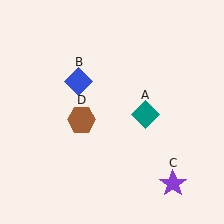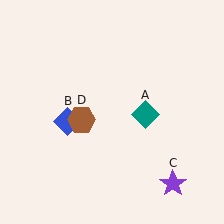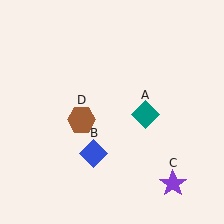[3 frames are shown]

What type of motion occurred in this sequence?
The blue diamond (object B) rotated counterclockwise around the center of the scene.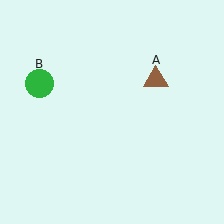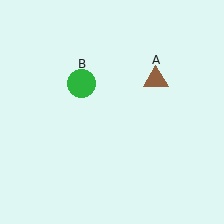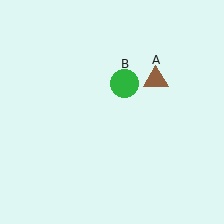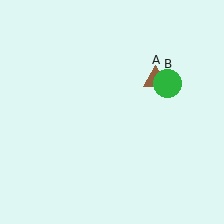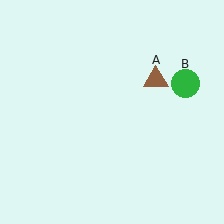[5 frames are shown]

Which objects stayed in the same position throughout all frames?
Brown triangle (object A) remained stationary.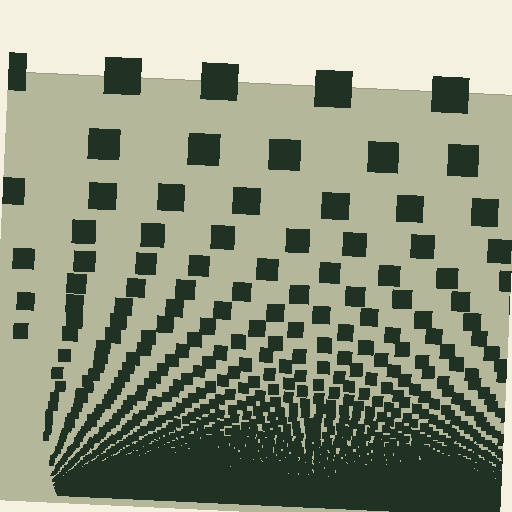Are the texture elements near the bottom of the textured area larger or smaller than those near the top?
Smaller. The gradient is inverted — elements near the bottom are smaller and denser.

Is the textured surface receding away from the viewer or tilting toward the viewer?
The surface appears to tilt toward the viewer. Texture elements get larger and sparser toward the top.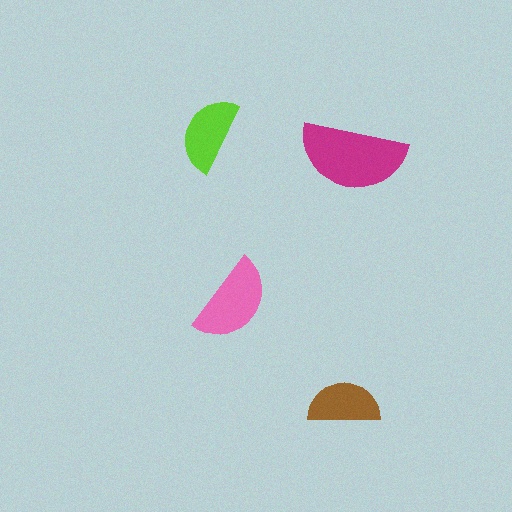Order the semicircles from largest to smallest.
the magenta one, the pink one, the lime one, the brown one.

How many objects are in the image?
There are 4 objects in the image.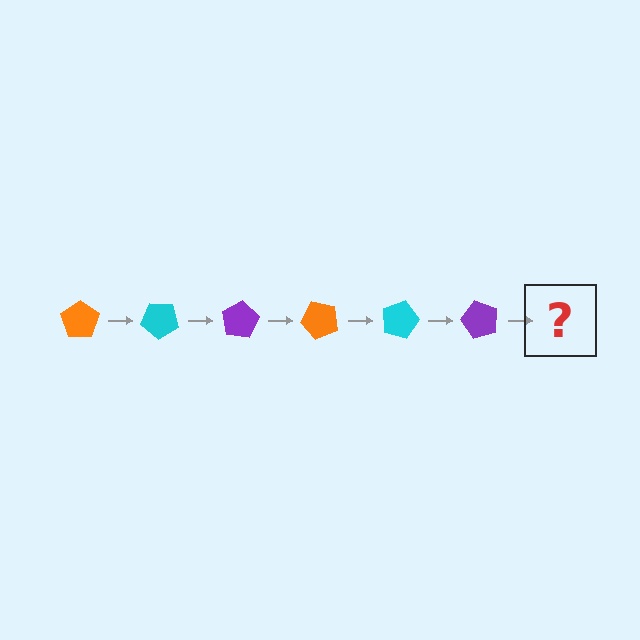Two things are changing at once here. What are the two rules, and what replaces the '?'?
The two rules are that it rotates 40 degrees each step and the color cycles through orange, cyan, and purple. The '?' should be an orange pentagon, rotated 240 degrees from the start.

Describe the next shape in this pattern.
It should be an orange pentagon, rotated 240 degrees from the start.